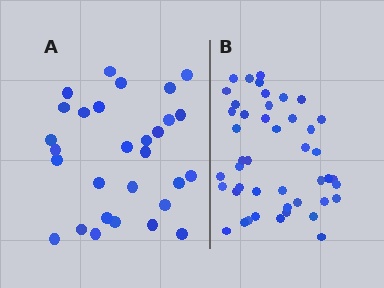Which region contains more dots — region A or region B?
Region B (the right region) has more dots.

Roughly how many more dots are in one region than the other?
Region B has approximately 15 more dots than region A.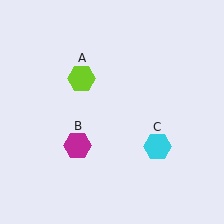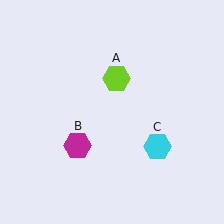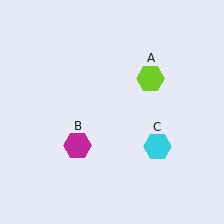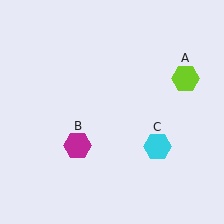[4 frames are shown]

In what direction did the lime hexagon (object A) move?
The lime hexagon (object A) moved right.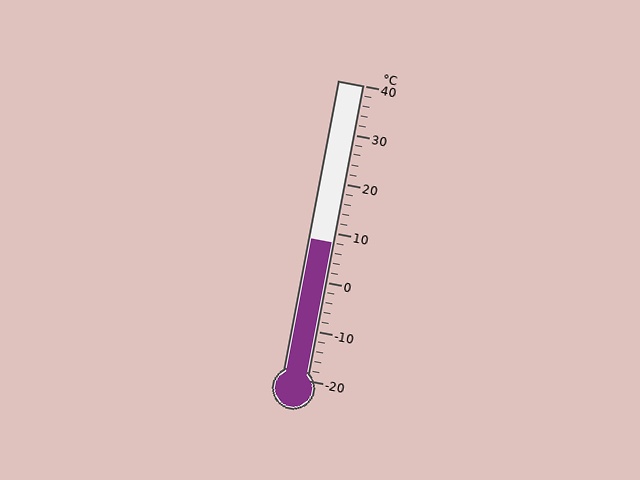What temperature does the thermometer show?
The thermometer shows approximately 8°C.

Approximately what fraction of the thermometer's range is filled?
The thermometer is filled to approximately 45% of its range.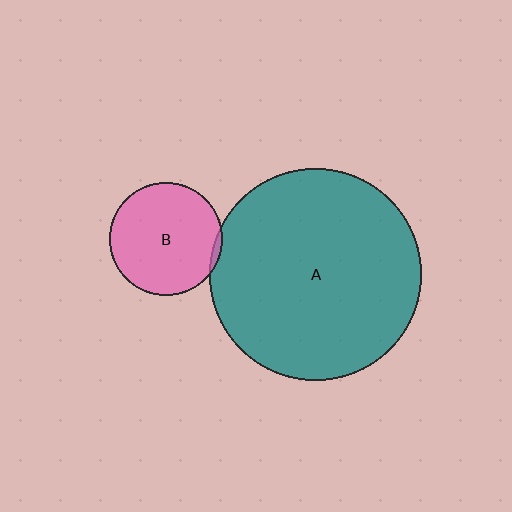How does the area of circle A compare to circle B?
Approximately 3.5 times.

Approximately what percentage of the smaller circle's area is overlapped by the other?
Approximately 5%.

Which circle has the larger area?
Circle A (teal).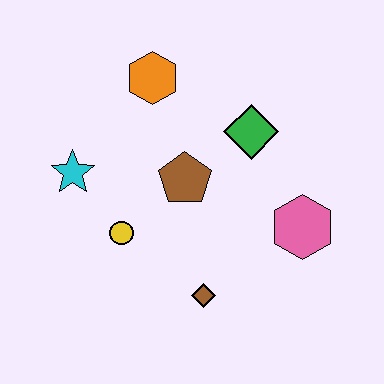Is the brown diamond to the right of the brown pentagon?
Yes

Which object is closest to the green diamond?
The brown pentagon is closest to the green diamond.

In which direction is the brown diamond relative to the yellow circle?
The brown diamond is to the right of the yellow circle.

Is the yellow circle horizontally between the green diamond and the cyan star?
Yes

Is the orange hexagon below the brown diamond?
No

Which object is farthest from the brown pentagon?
The pink hexagon is farthest from the brown pentagon.